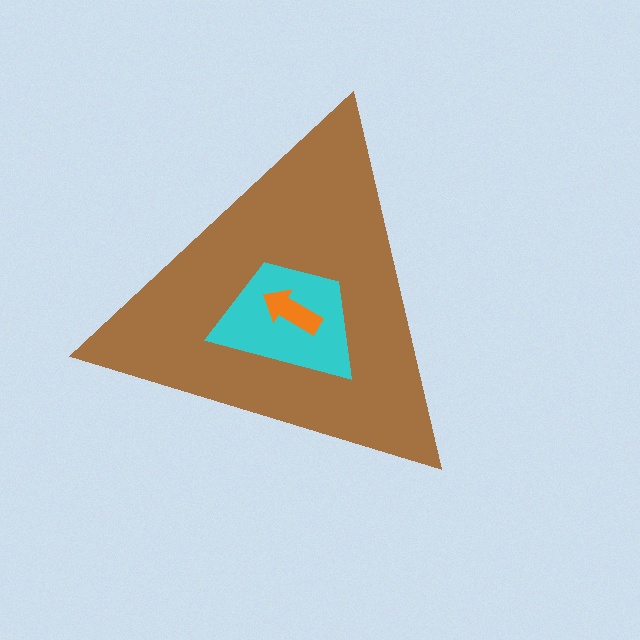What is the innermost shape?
The orange arrow.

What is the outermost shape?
The brown triangle.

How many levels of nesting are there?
3.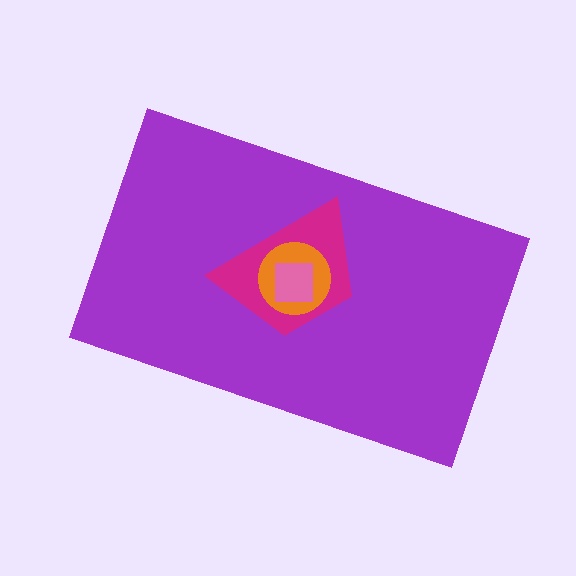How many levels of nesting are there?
4.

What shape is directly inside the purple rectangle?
The magenta trapezoid.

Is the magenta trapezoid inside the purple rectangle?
Yes.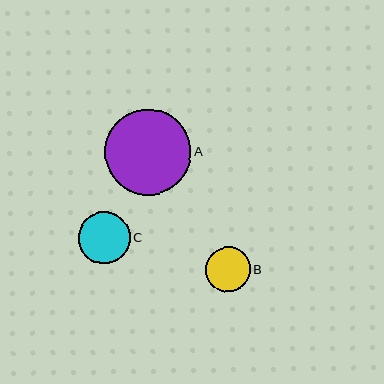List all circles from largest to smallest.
From largest to smallest: A, C, B.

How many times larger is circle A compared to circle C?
Circle A is approximately 1.7 times the size of circle C.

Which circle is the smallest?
Circle B is the smallest with a size of approximately 45 pixels.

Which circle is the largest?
Circle A is the largest with a size of approximately 86 pixels.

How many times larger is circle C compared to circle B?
Circle C is approximately 1.1 times the size of circle B.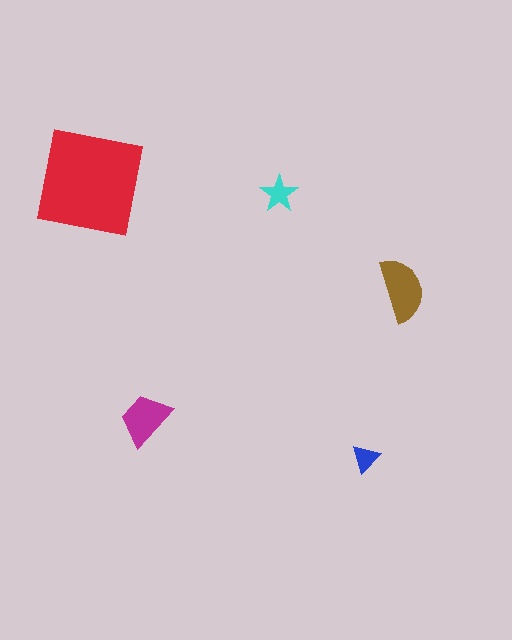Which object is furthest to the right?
The brown semicircle is rightmost.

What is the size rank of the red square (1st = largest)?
1st.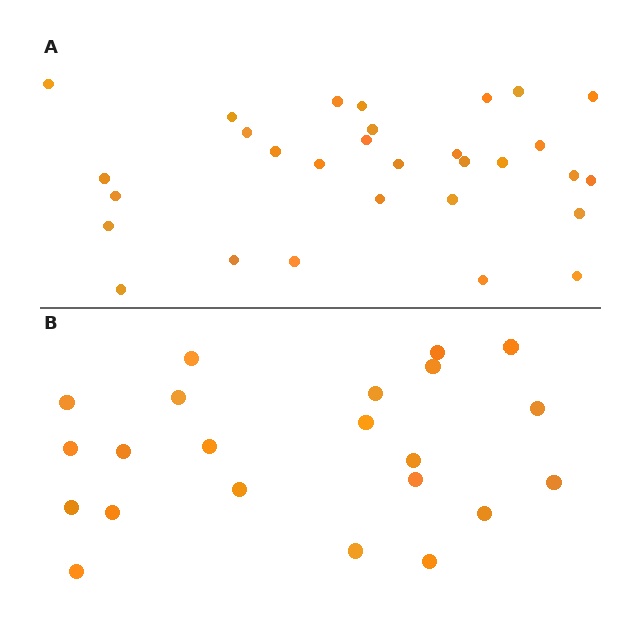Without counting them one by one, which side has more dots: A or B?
Region A (the top region) has more dots.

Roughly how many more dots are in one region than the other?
Region A has roughly 8 or so more dots than region B.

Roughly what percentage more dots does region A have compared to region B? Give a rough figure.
About 35% more.